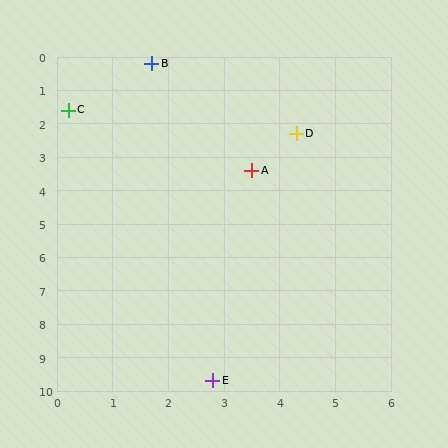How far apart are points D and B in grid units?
Points D and B are about 3.3 grid units apart.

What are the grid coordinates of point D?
Point D is at approximately (4.3, 2.3).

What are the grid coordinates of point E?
Point E is at approximately (2.8, 9.7).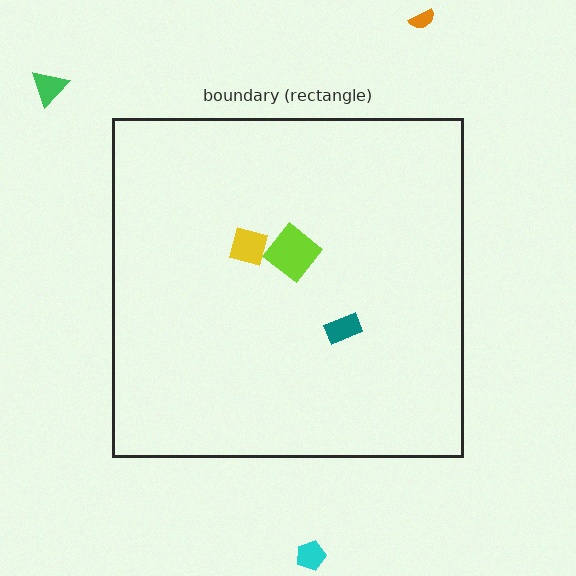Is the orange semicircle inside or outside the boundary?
Outside.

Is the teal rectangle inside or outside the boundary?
Inside.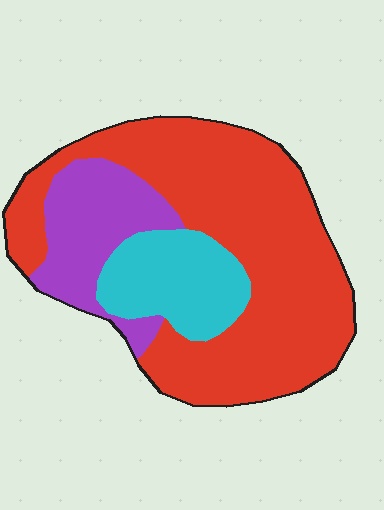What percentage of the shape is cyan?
Cyan takes up about one sixth (1/6) of the shape.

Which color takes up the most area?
Red, at roughly 65%.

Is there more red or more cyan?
Red.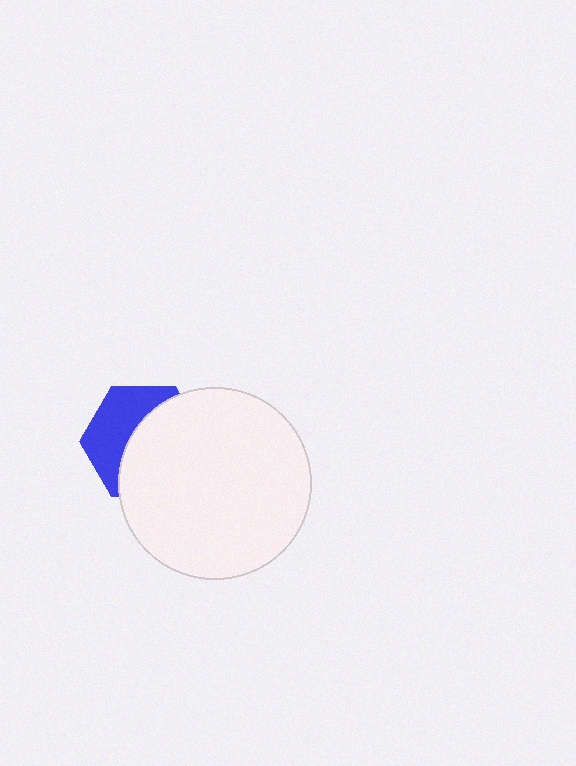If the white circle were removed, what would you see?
You would see the complete blue hexagon.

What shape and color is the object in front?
The object in front is a white circle.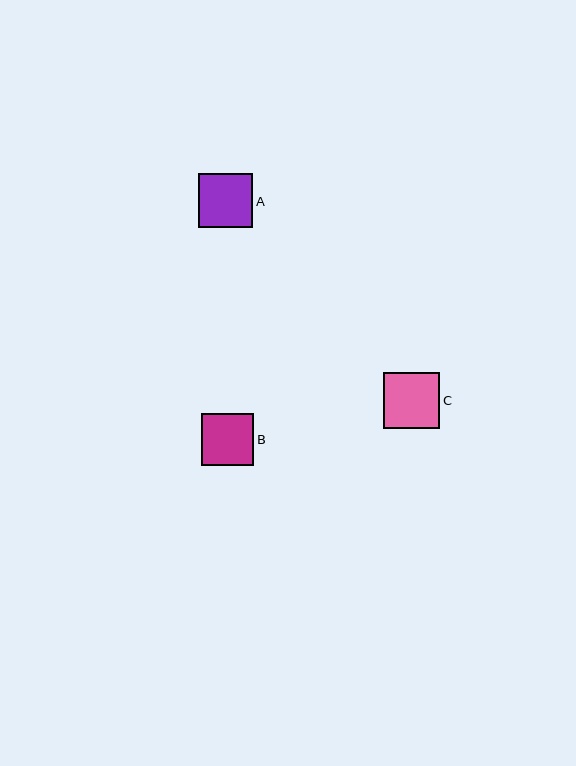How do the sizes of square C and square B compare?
Square C and square B are approximately the same size.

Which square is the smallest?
Square B is the smallest with a size of approximately 52 pixels.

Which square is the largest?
Square C is the largest with a size of approximately 56 pixels.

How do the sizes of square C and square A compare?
Square C and square A are approximately the same size.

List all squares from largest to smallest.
From largest to smallest: C, A, B.